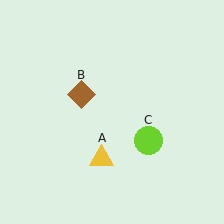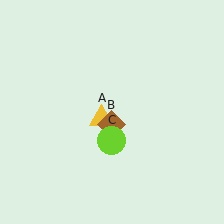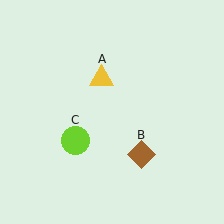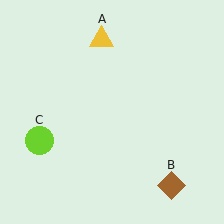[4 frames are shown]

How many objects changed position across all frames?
3 objects changed position: yellow triangle (object A), brown diamond (object B), lime circle (object C).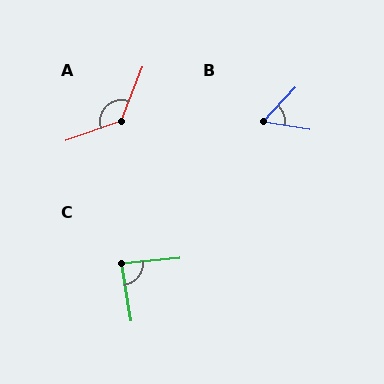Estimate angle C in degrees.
Approximately 86 degrees.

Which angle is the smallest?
B, at approximately 56 degrees.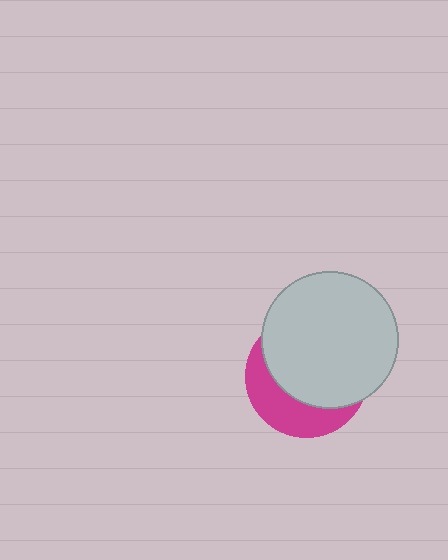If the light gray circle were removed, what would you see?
You would see the complete magenta circle.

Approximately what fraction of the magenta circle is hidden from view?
Roughly 65% of the magenta circle is hidden behind the light gray circle.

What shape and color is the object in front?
The object in front is a light gray circle.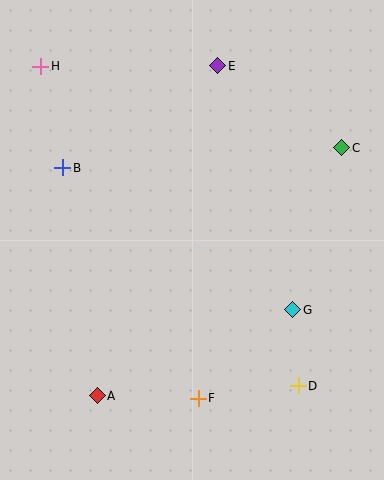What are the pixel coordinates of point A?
Point A is at (97, 396).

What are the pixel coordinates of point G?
Point G is at (293, 310).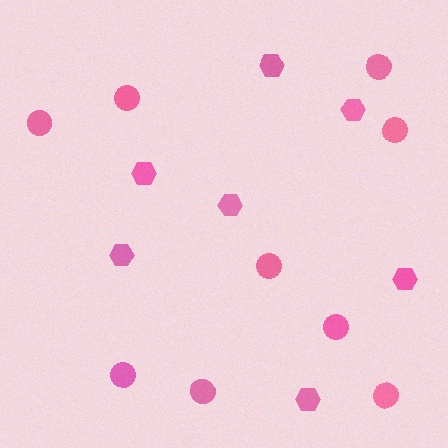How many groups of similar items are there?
There are 2 groups: one group of circles (9) and one group of hexagons (7).